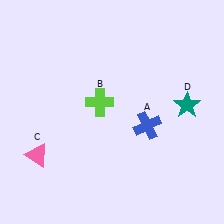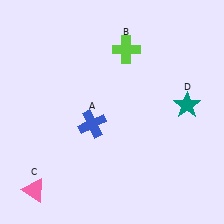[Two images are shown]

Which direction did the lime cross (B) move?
The lime cross (B) moved up.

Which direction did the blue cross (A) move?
The blue cross (A) moved left.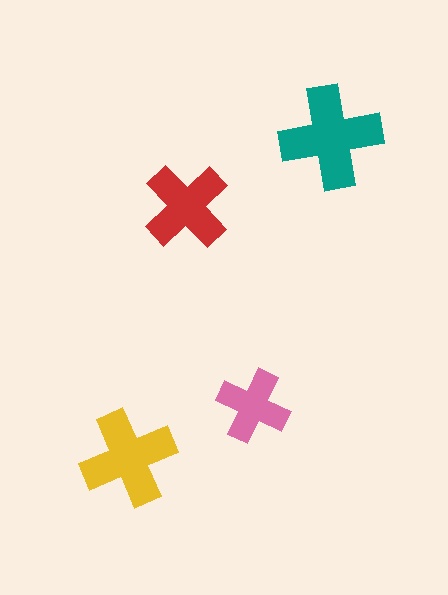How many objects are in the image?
There are 4 objects in the image.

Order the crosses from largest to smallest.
the teal one, the yellow one, the red one, the pink one.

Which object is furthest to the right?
The teal cross is rightmost.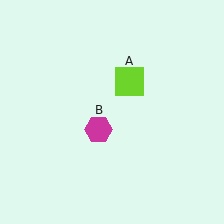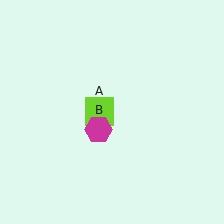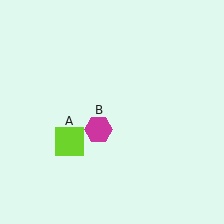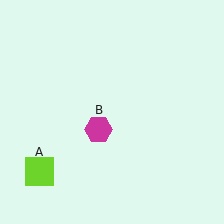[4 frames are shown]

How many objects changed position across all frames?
1 object changed position: lime square (object A).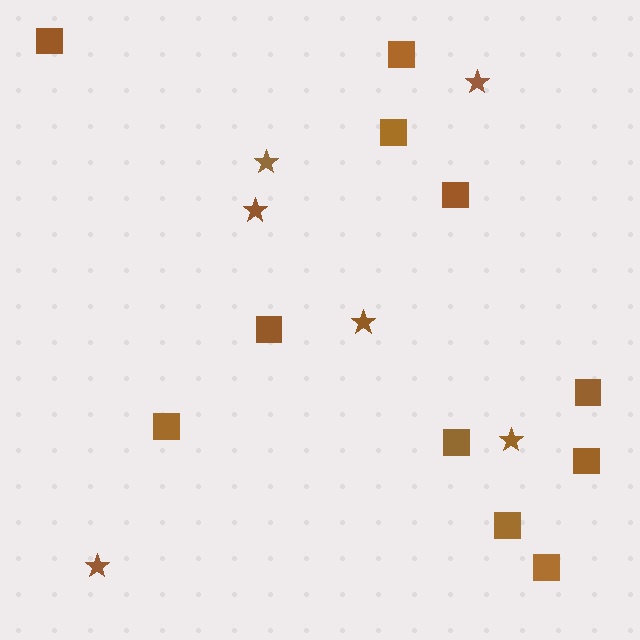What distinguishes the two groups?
There are 2 groups: one group of stars (6) and one group of squares (11).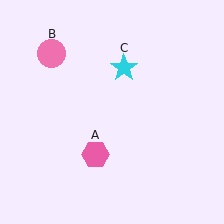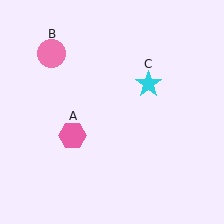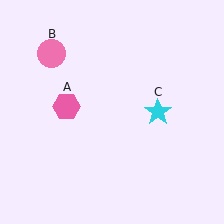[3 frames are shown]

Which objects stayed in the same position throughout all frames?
Pink circle (object B) remained stationary.